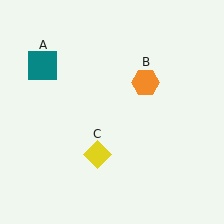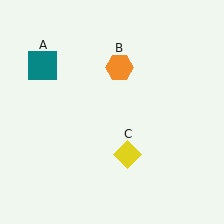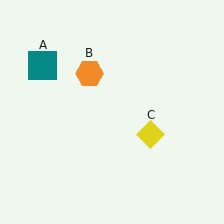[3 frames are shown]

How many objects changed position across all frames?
2 objects changed position: orange hexagon (object B), yellow diamond (object C).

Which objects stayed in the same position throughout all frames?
Teal square (object A) remained stationary.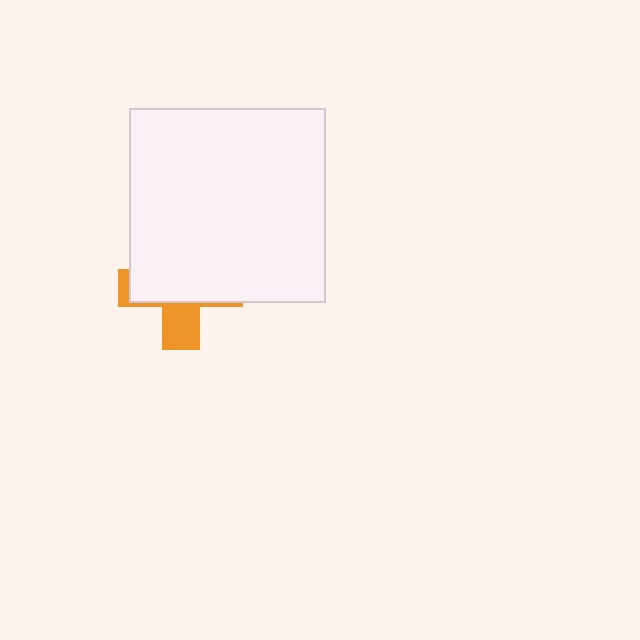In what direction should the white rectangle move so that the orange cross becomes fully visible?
The white rectangle should move up. That is the shortest direction to clear the overlap and leave the orange cross fully visible.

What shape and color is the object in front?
The object in front is a white rectangle.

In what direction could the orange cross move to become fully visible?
The orange cross could move down. That would shift it out from behind the white rectangle entirely.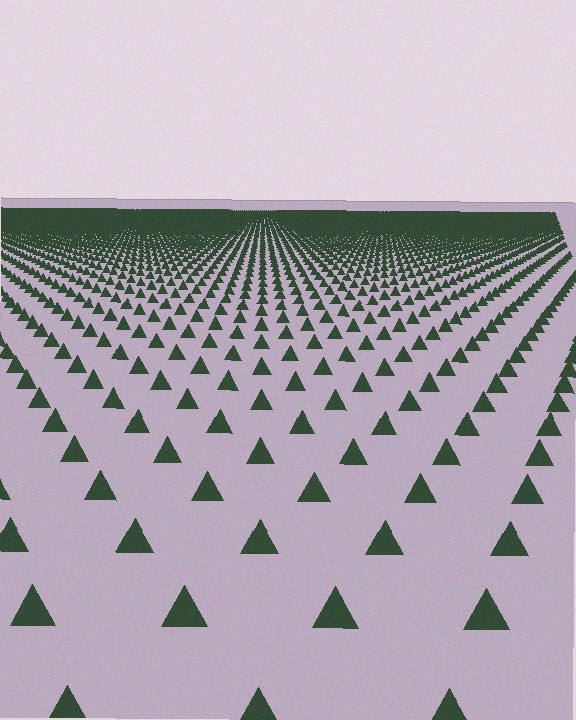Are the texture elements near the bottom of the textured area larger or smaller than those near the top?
Larger. Near the bottom, elements are closer to the viewer and appear at a bigger on-screen size.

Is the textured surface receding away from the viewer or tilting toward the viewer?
The surface is receding away from the viewer. Texture elements get smaller and denser toward the top.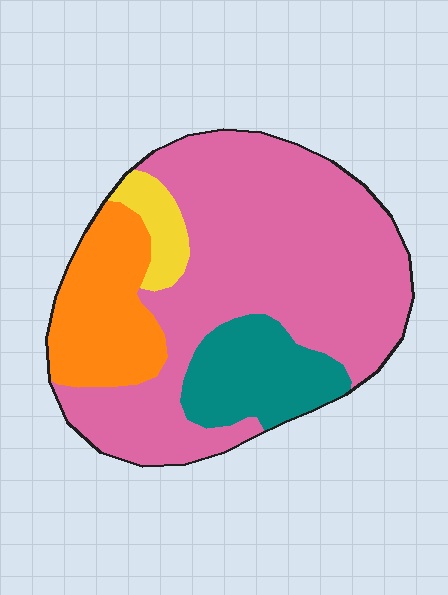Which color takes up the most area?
Pink, at roughly 60%.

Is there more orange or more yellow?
Orange.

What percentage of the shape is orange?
Orange covers about 20% of the shape.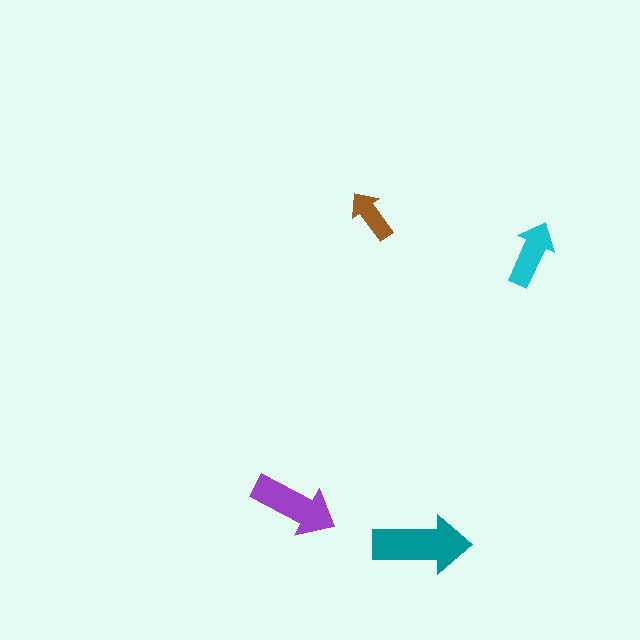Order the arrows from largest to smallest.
the teal one, the purple one, the cyan one, the brown one.